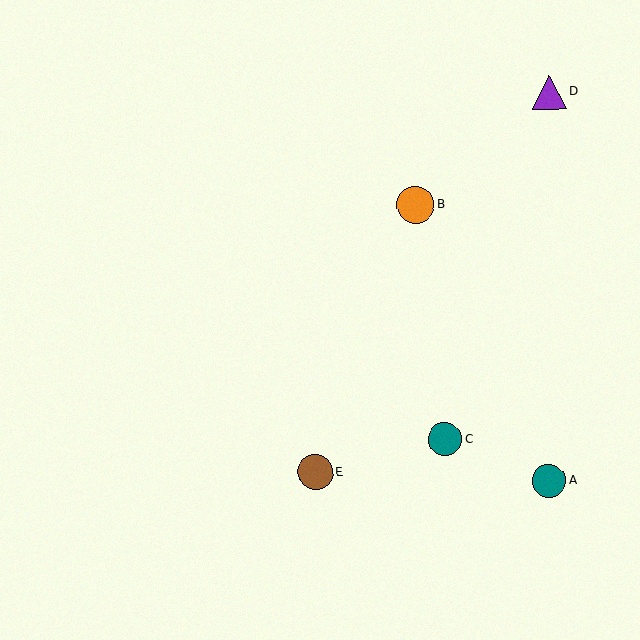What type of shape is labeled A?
Shape A is a teal circle.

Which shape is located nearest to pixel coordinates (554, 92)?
The purple triangle (labeled D) at (549, 92) is nearest to that location.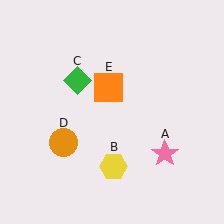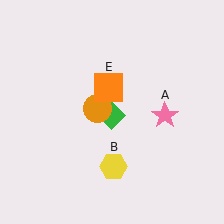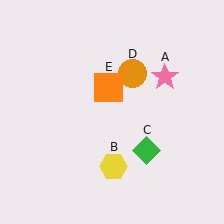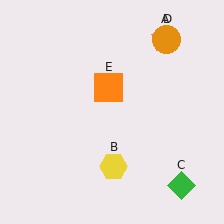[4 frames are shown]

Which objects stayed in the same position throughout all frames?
Yellow hexagon (object B) and orange square (object E) remained stationary.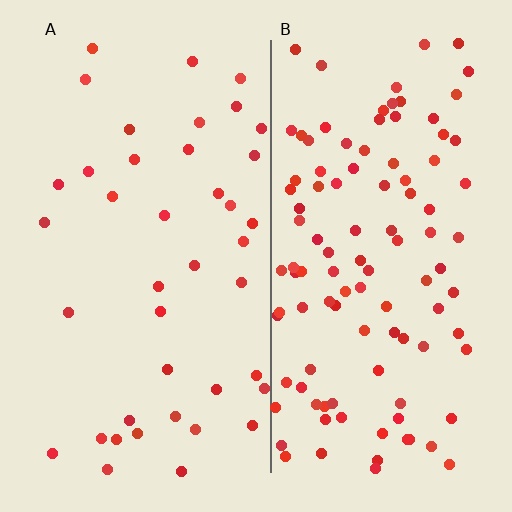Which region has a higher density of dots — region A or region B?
B (the right).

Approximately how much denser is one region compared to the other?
Approximately 2.7× — region B over region A.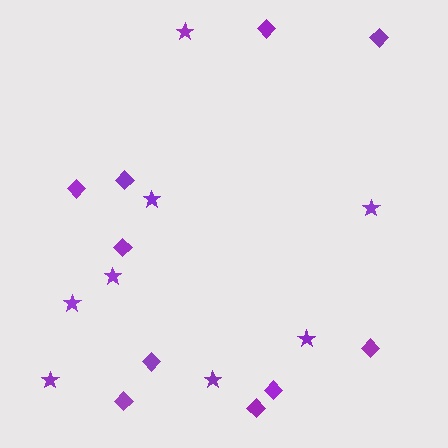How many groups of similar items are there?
There are 2 groups: one group of stars (8) and one group of diamonds (10).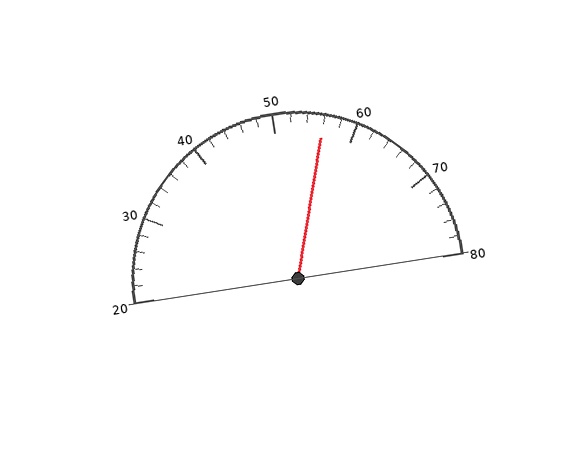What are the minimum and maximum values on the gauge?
The gauge ranges from 20 to 80.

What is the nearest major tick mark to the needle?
The nearest major tick mark is 60.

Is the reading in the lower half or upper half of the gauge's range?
The reading is in the upper half of the range (20 to 80).